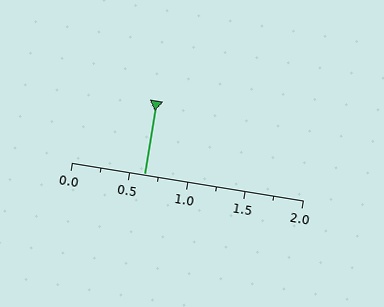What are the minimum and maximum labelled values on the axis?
The axis runs from 0.0 to 2.0.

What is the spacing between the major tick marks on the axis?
The major ticks are spaced 0.5 apart.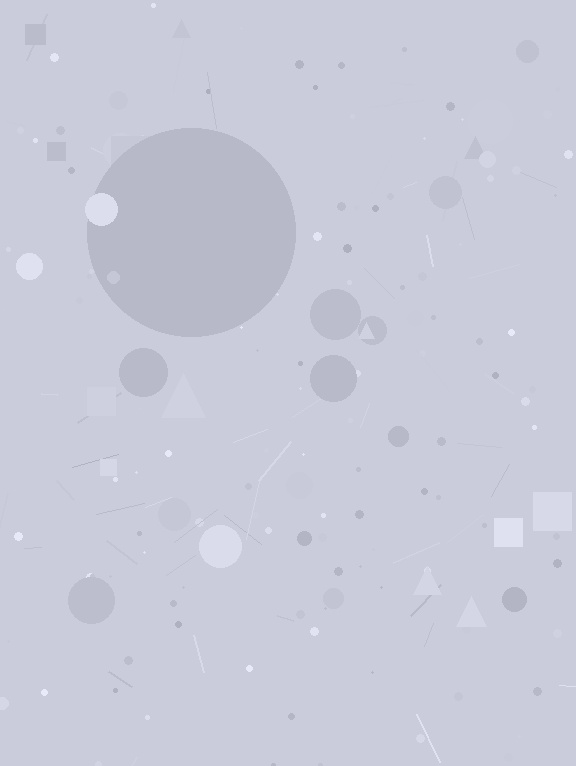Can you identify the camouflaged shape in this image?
The camouflaged shape is a circle.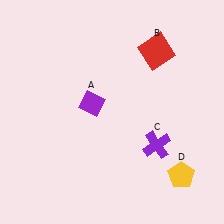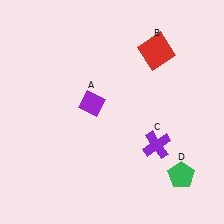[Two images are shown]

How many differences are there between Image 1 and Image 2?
There is 1 difference between the two images.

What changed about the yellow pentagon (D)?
In Image 1, D is yellow. In Image 2, it changed to green.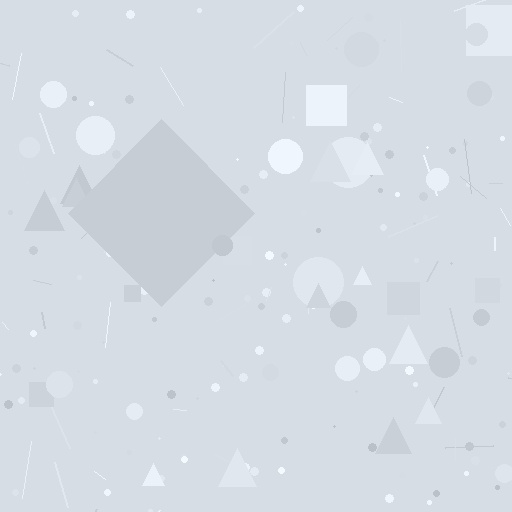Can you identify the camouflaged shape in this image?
The camouflaged shape is a diamond.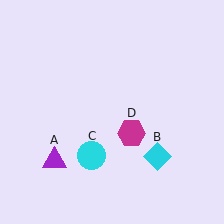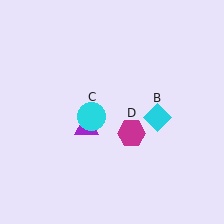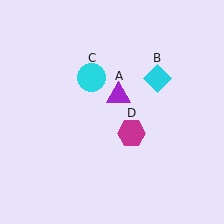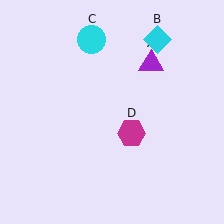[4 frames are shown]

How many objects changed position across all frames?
3 objects changed position: purple triangle (object A), cyan diamond (object B), cyan circle (object C).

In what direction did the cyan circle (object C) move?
The cyan circle (object C) moved up.